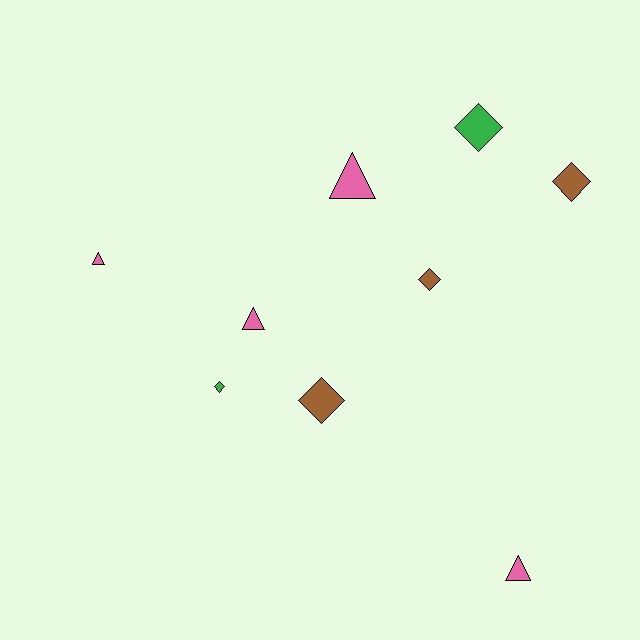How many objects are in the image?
There are 9 objects.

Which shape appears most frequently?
Diamond, with 5 objects.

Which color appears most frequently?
Pink, with 4 objects.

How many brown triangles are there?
There are no brown triangles.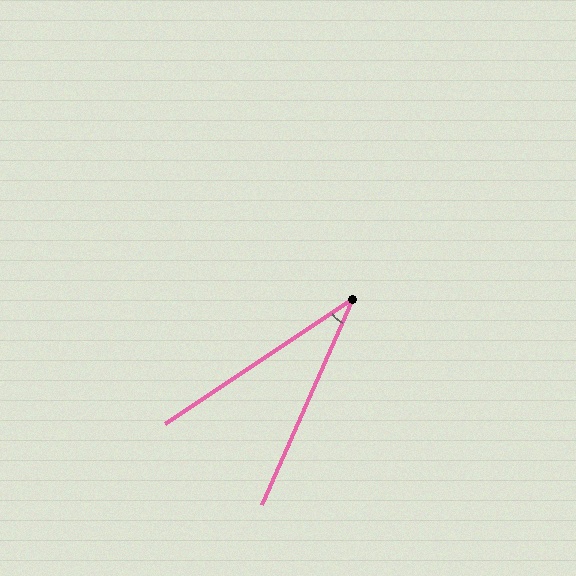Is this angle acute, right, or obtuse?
It is acute.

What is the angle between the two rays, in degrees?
Approximately 32 degrees.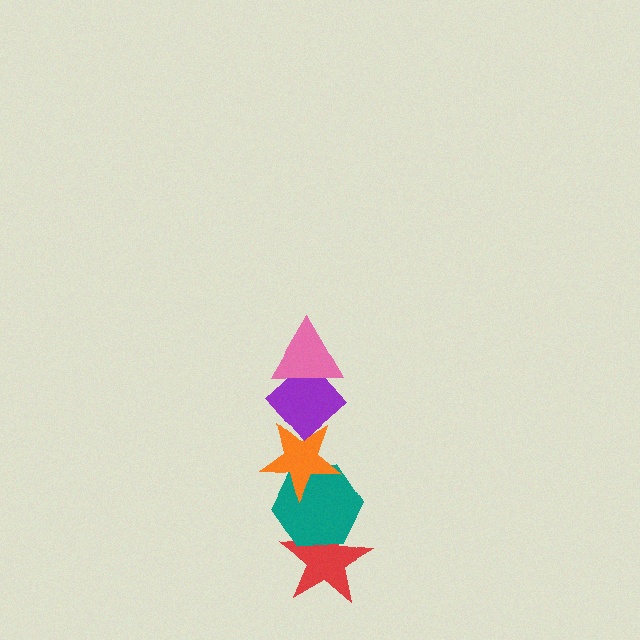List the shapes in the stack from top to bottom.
From top to bottom: the pink triangle, the purple diamond, the orange star, the teal hexagon, the red star.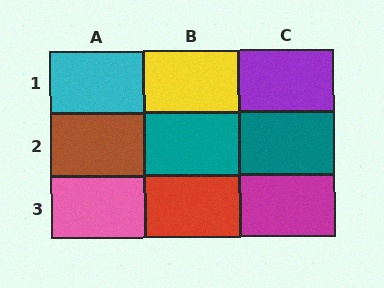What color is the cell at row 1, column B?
Yellow.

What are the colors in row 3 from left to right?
Pink, red, magenta.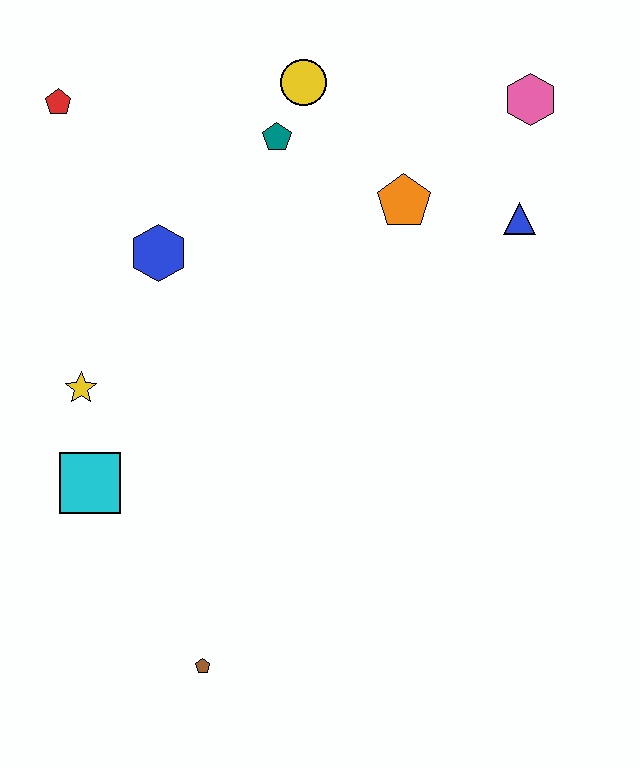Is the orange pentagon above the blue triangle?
Yes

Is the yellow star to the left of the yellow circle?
Yes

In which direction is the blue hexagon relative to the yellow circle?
The blue hexagon is below the yellow circle.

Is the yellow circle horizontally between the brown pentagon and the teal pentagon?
No